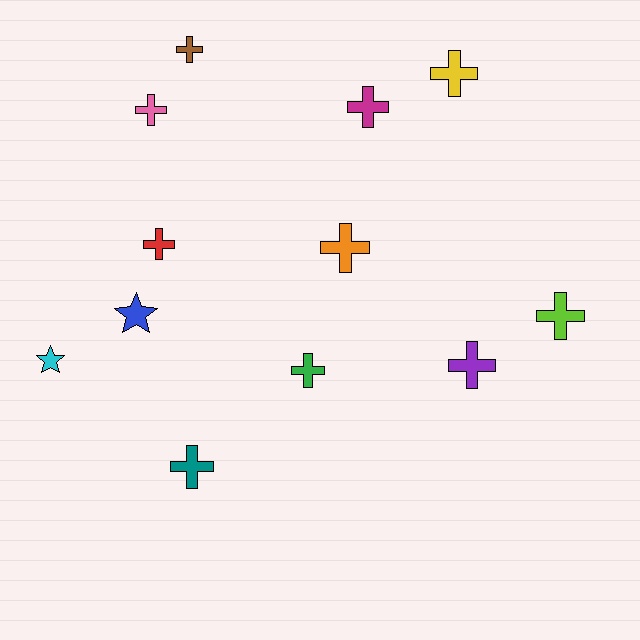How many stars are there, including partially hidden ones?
There are 2 stars.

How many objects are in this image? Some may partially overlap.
There are 12 objects.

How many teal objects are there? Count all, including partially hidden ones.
There is 1 teal object.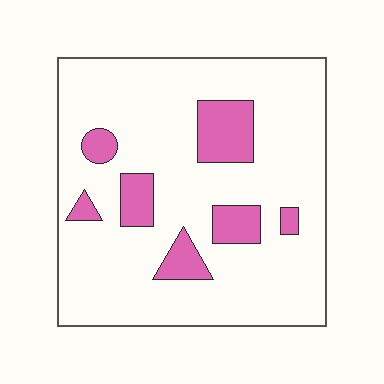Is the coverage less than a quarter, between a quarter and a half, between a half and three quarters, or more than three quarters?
Less than a quarter.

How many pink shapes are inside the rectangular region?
7.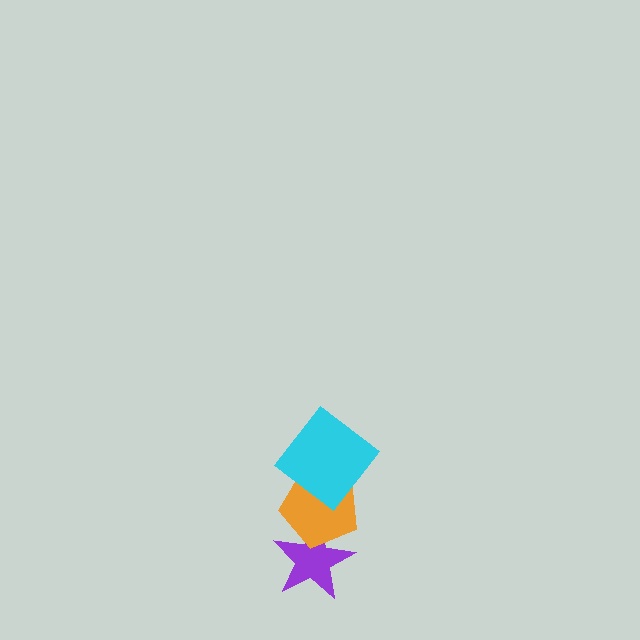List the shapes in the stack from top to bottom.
From top to bottom: the cyan diamond, the orange pentagon, the purple star.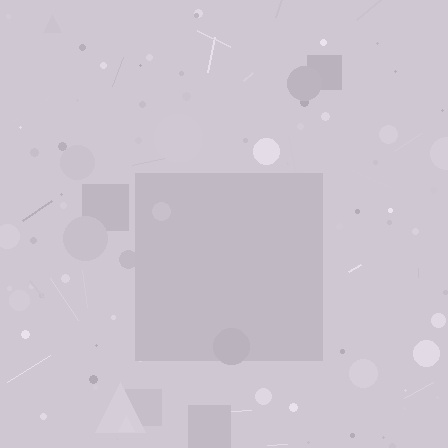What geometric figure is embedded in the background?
A square is embedded in the background.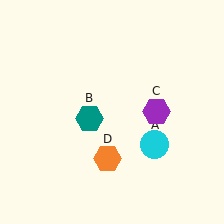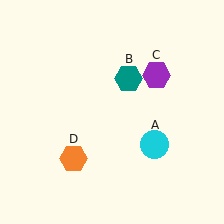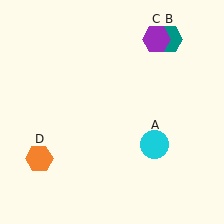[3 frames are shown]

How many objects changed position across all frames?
3 objects changed position: teal hexagon (object B), purple hexagon (object C), orange hexagon (object D).